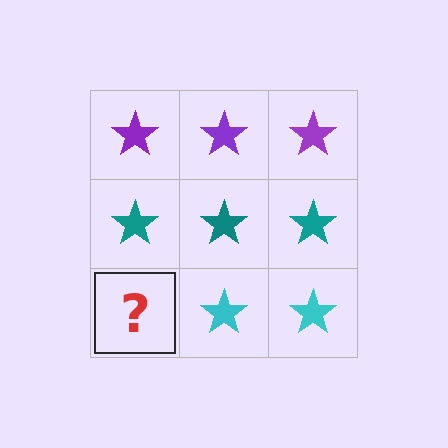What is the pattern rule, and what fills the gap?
The rule is that each row has a consistent color. The gap should be filled with a cyan star.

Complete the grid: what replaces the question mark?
The question mark should be replaced with a cyan star.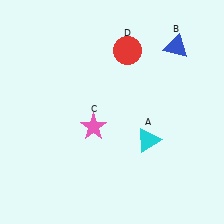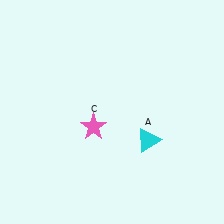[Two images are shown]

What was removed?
The blue triangle (B), the red circle (D) were removed in Image 2.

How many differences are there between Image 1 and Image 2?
There are 2 differences between the two images.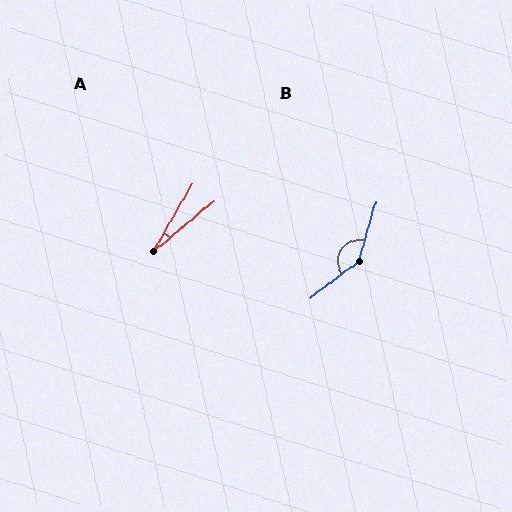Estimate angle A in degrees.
Approximately 20 degrees.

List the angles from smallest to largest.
A (20°), B (143°).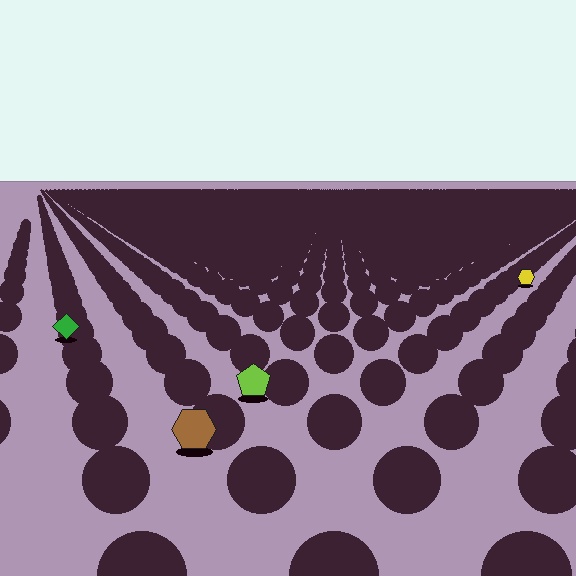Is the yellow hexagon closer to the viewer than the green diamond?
No. The green diamond is closer — you can tell from the texture gradient: the ground texture is coarser near it.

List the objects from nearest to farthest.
From nearest to farthest: the brown hexagon, the lime pentagon, the green diamond, the yellow hexagon.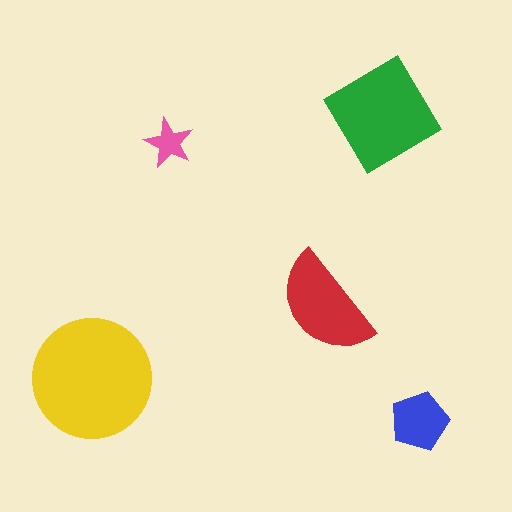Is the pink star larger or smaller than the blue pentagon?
Smaller.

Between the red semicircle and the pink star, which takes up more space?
The red semicircle.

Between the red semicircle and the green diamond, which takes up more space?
The green diamond.